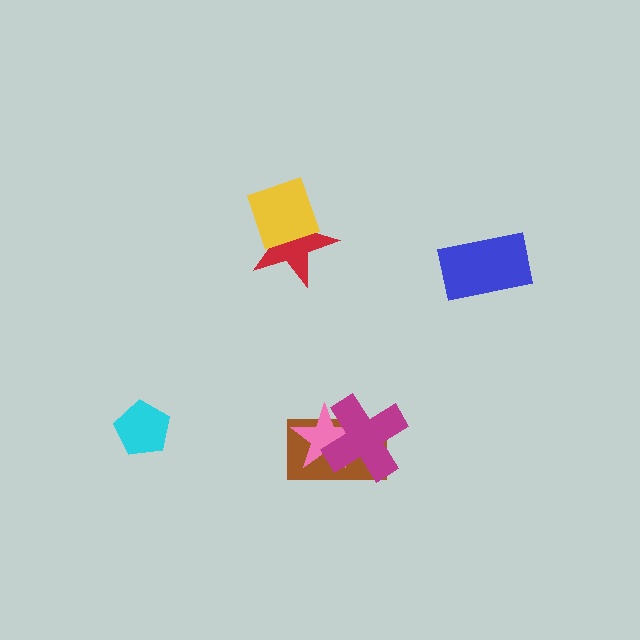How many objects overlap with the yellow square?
1 object overlaps with the yellow square.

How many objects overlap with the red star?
1 object overlaps with the red star.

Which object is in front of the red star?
The yellow square is in front of the red star.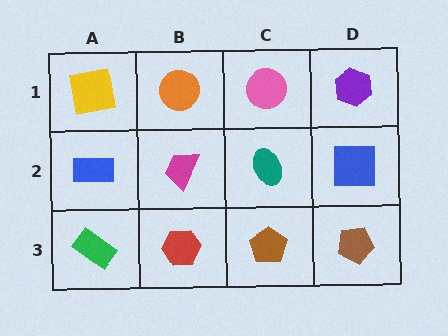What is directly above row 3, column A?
A blue rectangle.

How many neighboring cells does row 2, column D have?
3.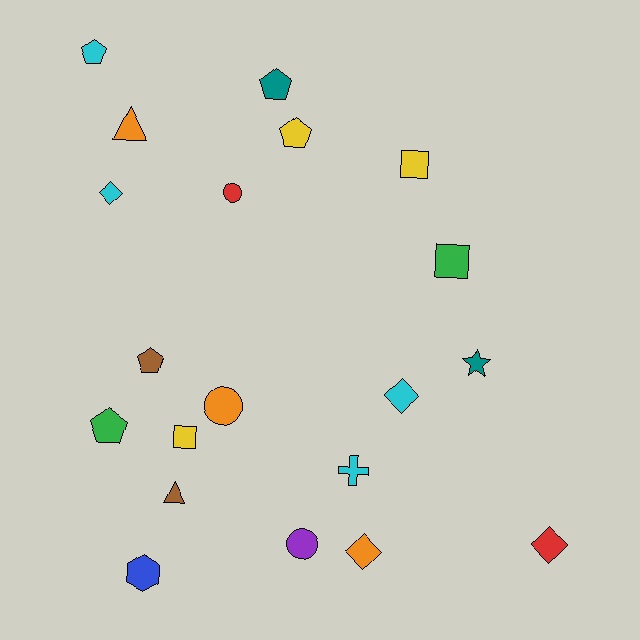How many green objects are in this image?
There are 2 green objects.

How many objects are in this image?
There are 20 objects.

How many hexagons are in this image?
There is 1 hexagon.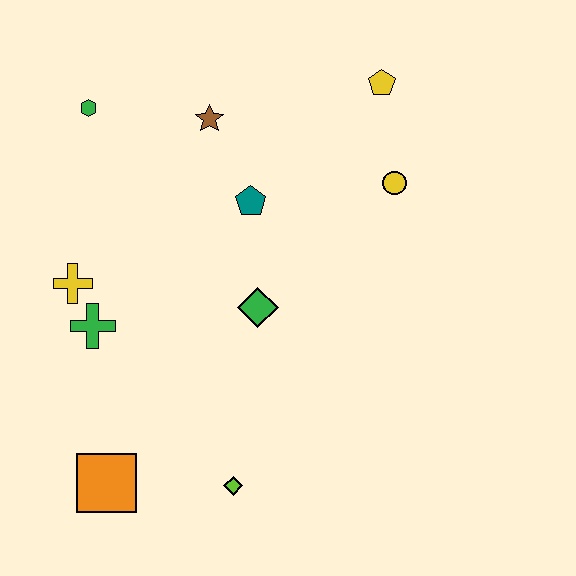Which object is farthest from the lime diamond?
The yellow pentagon is farthest from the lime diamond.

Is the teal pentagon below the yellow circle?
Yes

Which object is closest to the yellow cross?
The green cross is closest to the yellow cross.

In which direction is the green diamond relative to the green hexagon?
The green diamond is below the green hexagon.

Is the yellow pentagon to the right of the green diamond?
Yes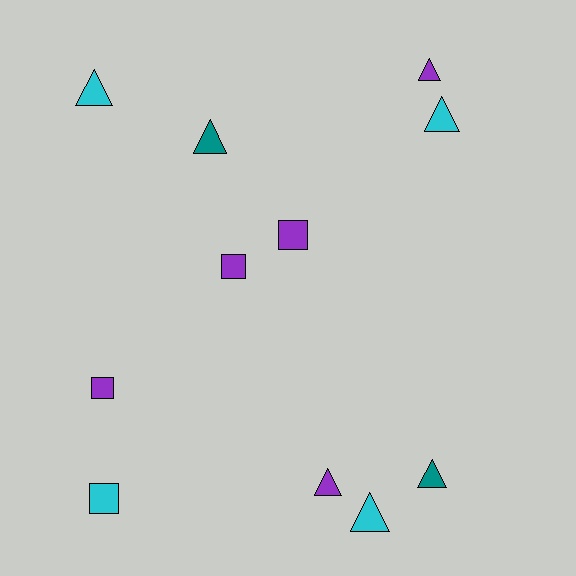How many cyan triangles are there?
There are 3 cyan triangles.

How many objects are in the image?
There are 11 objects.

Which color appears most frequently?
Purple, with 5 objects.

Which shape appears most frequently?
Triangle, with 7 objects.